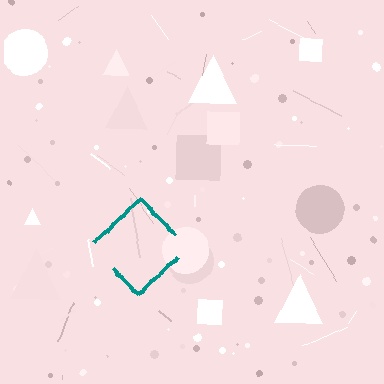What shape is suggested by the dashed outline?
The dashed outline suggests a diamond.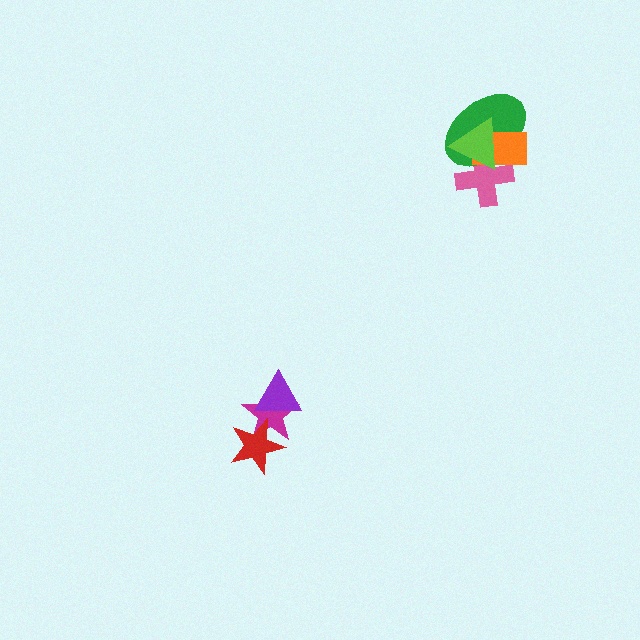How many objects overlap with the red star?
1 object overlaps with the red star.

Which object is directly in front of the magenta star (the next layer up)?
The purple triangle is directly in front of the magenta star.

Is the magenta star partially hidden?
Yes, it is partially covered by another shape.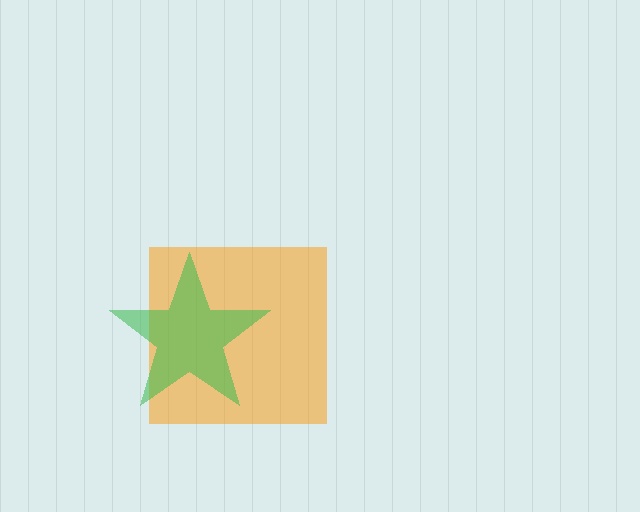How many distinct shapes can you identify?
There are 2 distinct shapes: an orange square, a green star.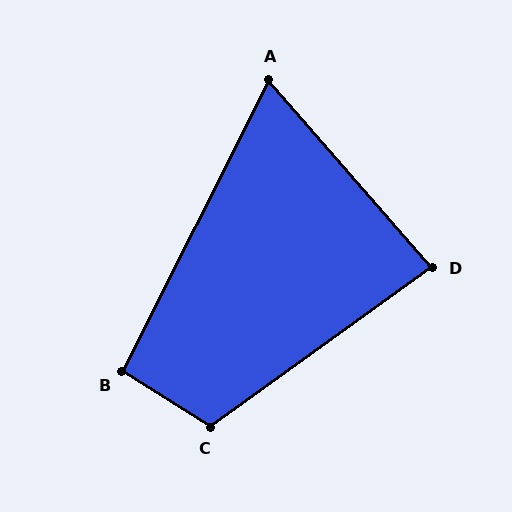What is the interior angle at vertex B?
Approximately 95 degrees (obtuse).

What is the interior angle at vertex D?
Approximately 85 degrees (acute).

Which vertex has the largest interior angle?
C, at approximately 112 degrees.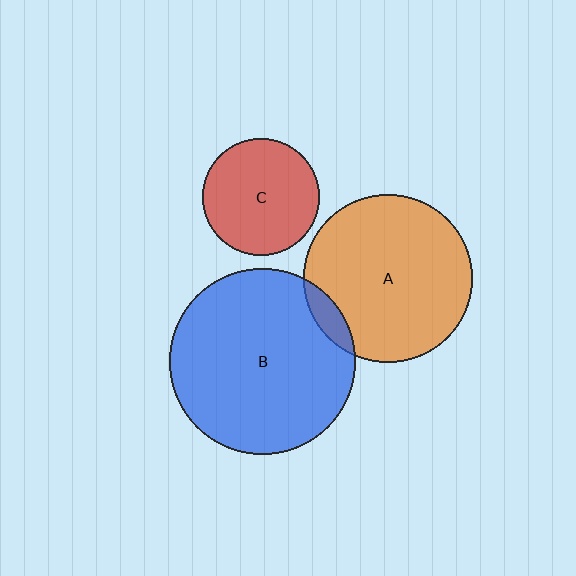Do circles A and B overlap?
Yes.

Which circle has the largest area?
Circle B (blue).